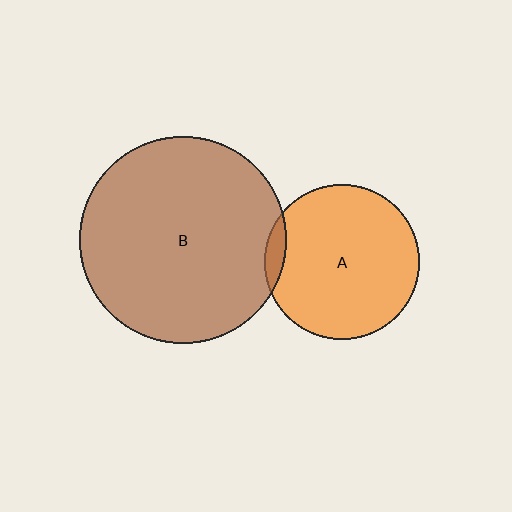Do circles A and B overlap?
Yes.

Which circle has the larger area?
Circle B (brown).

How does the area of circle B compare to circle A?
Approximately 1.8 times.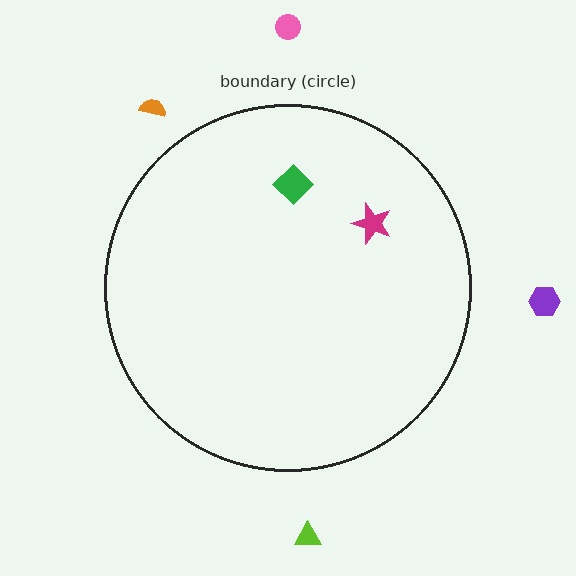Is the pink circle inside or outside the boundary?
Outside.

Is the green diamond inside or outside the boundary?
Inside.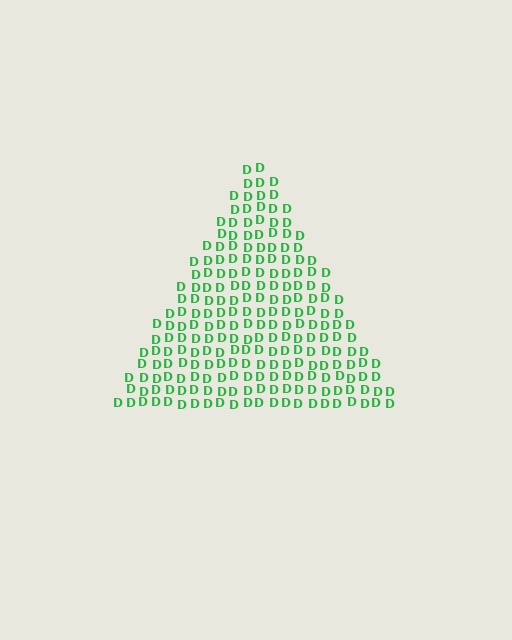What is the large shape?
The large shape is a triangle.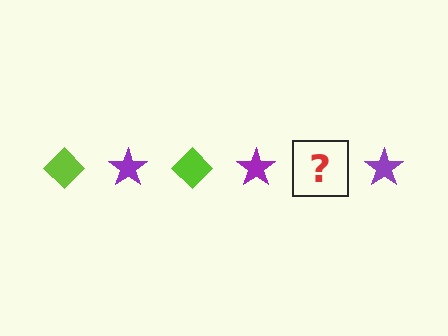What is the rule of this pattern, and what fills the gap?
The rule is that the pattern alternates between lime diamond and purple star. The gap should be filled with a lime diamond.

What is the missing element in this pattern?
The missing element is a lime diamond.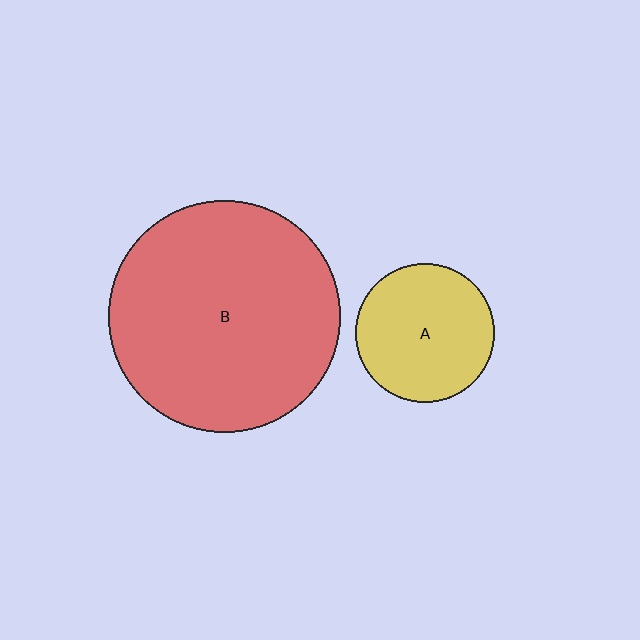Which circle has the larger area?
Circle B (red).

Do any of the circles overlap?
No, none of the circles overlap.